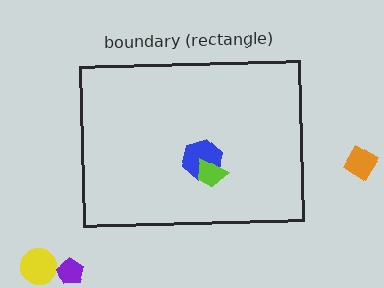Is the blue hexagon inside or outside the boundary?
Inside.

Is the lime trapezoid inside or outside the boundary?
Inside.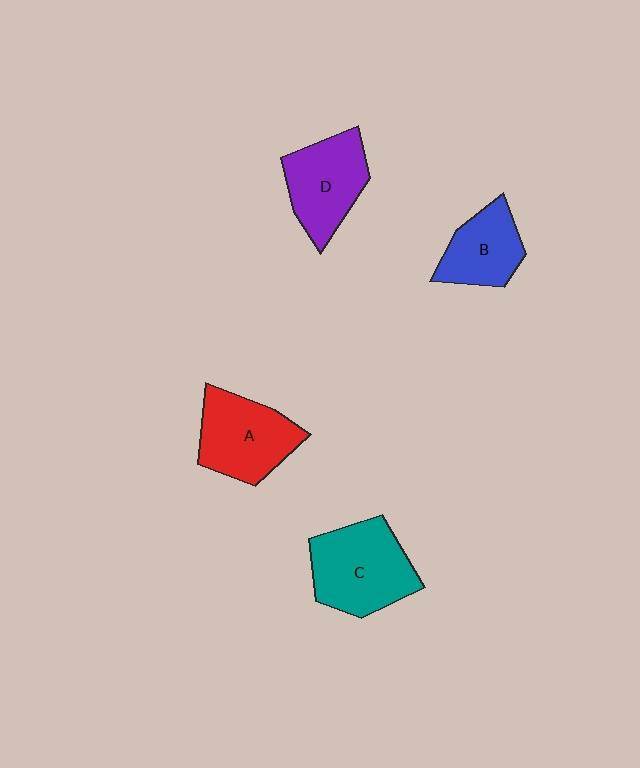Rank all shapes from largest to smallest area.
From largest to smallest: C (teal), A (red), D (purple), B (blue).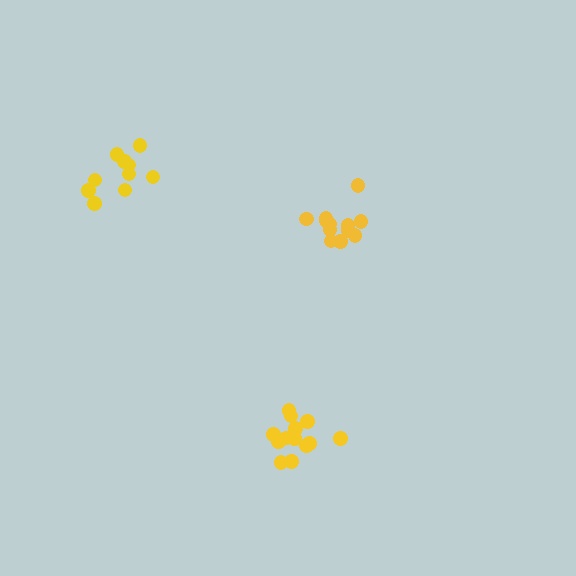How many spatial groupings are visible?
There are 3 spatial groupings.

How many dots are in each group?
Group 1: 13 dots, Group 2: 12 dots, Group 3: 10 dots (35 total).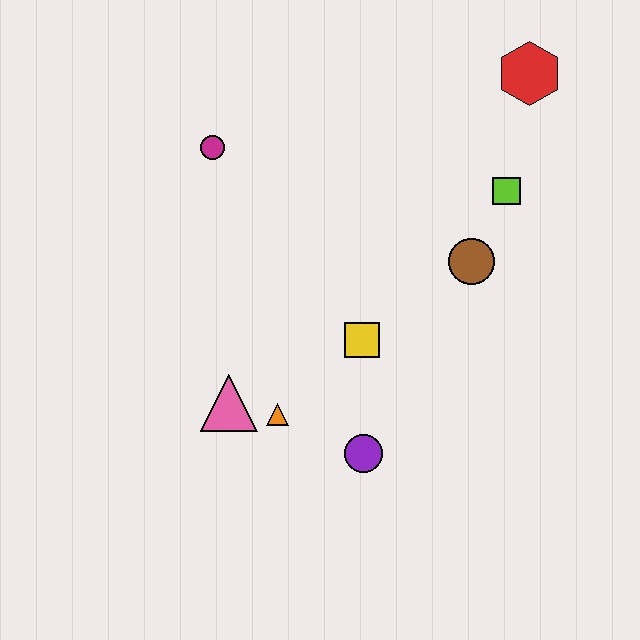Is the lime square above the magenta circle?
No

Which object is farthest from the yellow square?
The red hexagon is farthest from the yellow square.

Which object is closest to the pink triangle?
The orange triangle is closest to the pink triangle.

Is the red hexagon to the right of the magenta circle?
Yes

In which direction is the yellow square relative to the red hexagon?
The yellow square is below the red hexagon.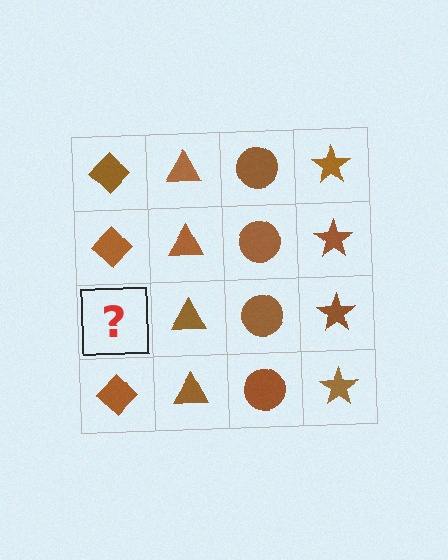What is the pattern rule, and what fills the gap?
The rule is that each column has a consistent shape. The gap should be filled with a brown diamond.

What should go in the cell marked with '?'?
The missing cell should contain a brown diamond.